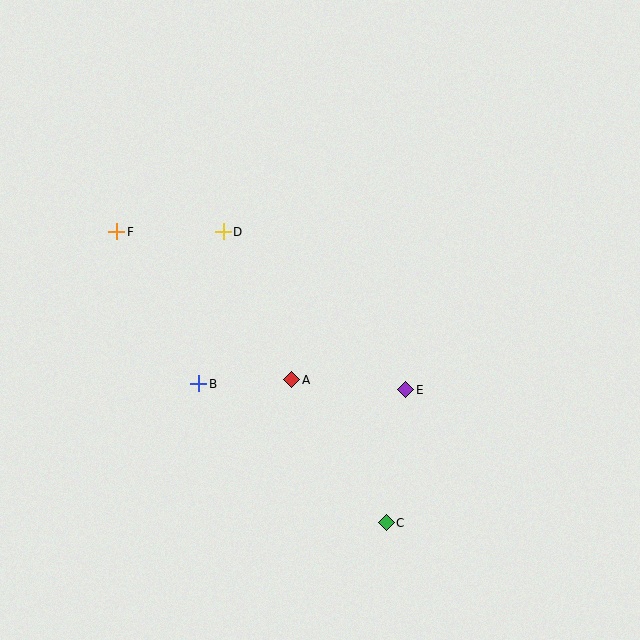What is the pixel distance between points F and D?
The distance between F and D is 106 pixels.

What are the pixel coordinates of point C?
Point C is at (386, 523).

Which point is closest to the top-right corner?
Point E is closest to the top-right corner.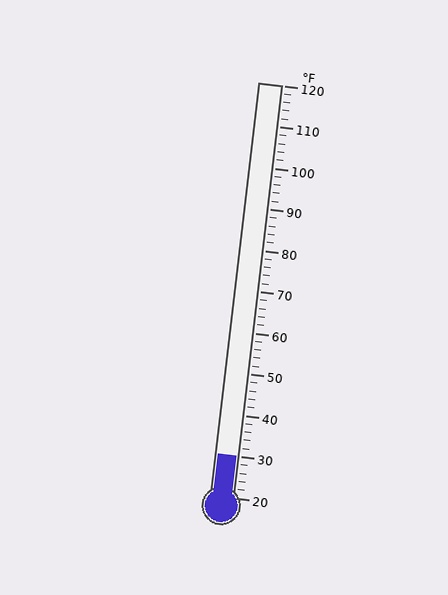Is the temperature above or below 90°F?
The temperature is below 90°F.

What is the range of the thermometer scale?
The thermometer scale ranges from 20°F to 120°F.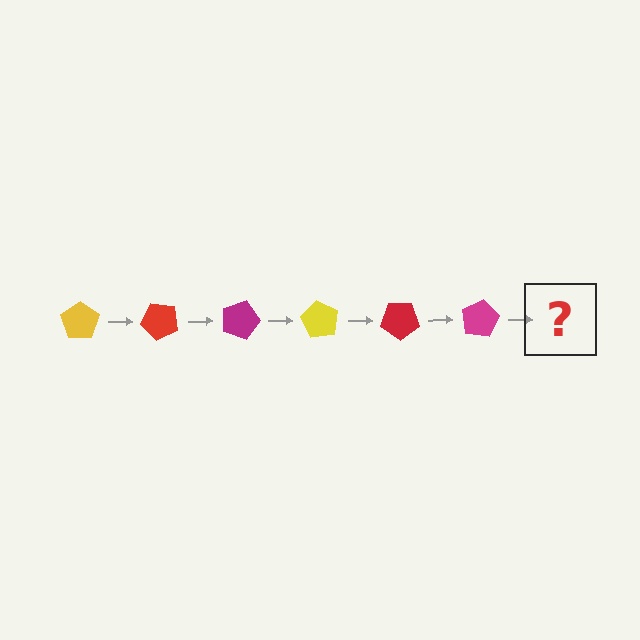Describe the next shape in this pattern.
It should be a yellow pentagon, rotated 270 degrees from the start.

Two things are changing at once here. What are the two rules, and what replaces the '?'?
The two rules are that it rotates 45 degrees each step and the color cycles through yellow, red, and magenta. The '?' should be a yellow pentagon, rotated 270 degrees from the start.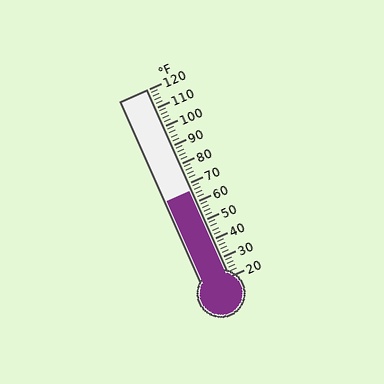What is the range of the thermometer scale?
The thermometer scale ranges from 20°F to 120°F.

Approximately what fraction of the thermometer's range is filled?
The thermometer is filled to approximately 45% of its range.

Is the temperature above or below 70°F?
The temperature is below 70°F.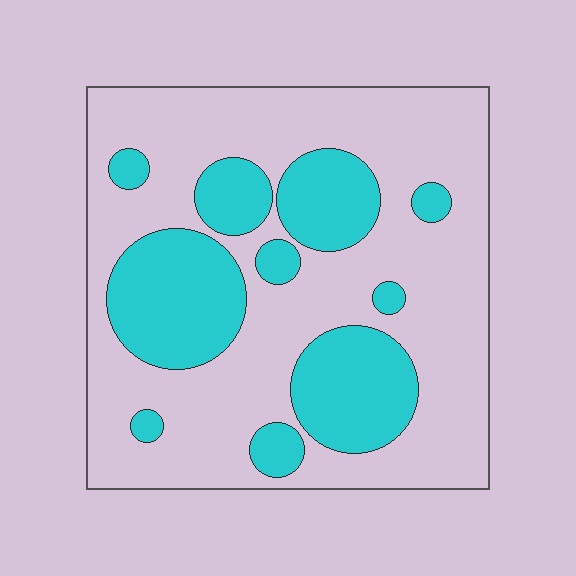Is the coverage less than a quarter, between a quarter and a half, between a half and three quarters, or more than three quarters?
Between a quarter and a half.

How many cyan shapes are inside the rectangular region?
10.